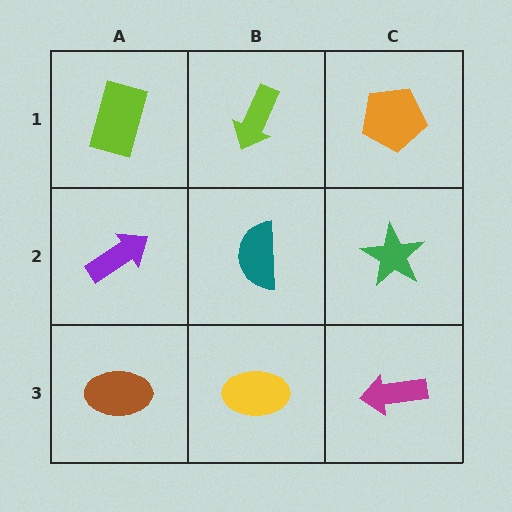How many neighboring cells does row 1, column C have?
2.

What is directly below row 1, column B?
A teal semicircle.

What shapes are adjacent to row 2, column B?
A lime arrow (row 1, column B), a yellow ellipse (row 3, column B), a purple arrow (row 2, column A), a green star (row 2, column C).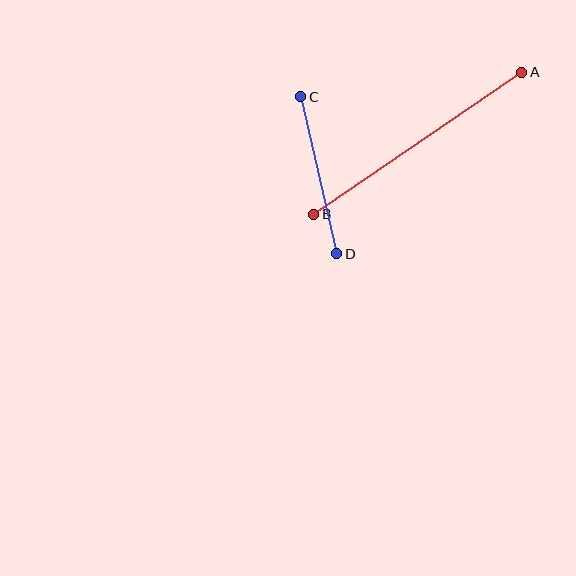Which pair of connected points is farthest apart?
Points A and B are farthest apart.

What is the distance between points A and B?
The distance is approximately 252 pixels.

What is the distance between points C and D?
The distance is approximately 161 pixels.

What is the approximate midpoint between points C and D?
The midpoint is at approximately (319, 175) pixels.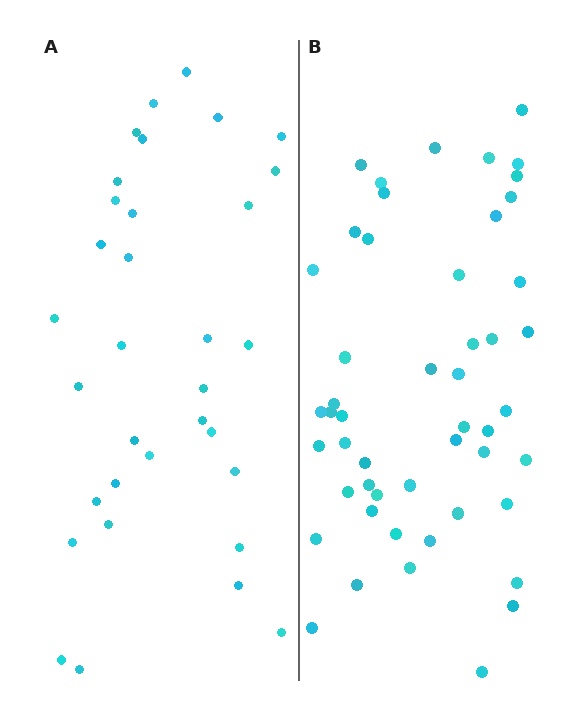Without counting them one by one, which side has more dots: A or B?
Region B (the right region) has more dots.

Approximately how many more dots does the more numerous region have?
Region B has approximately 15 more dots than region A.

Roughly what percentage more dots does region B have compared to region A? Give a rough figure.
About 50% more.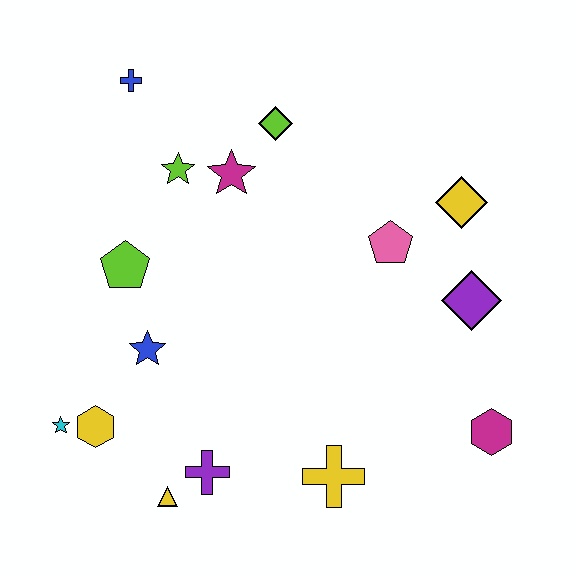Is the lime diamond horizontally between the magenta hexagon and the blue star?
Yes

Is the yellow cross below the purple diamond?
Yes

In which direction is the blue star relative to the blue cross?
The blue star is below the blue cross.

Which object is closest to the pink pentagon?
The yellow diamond is closest to the pink pentagon.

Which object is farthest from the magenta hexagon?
The blue cross is farthest from the magenta hexagon.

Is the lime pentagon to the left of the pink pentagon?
Yes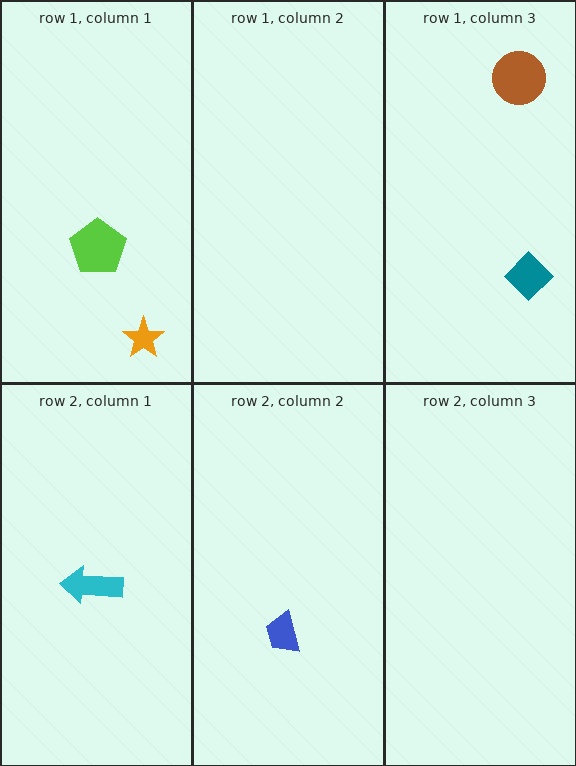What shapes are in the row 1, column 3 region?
The teal diamond, the brown circle.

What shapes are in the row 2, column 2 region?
The blue trapezoid.